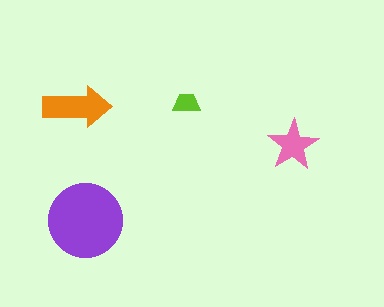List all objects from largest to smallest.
The purple circle, the orange arrow, the pink star, the lime trapezoid.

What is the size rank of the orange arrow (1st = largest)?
2nd.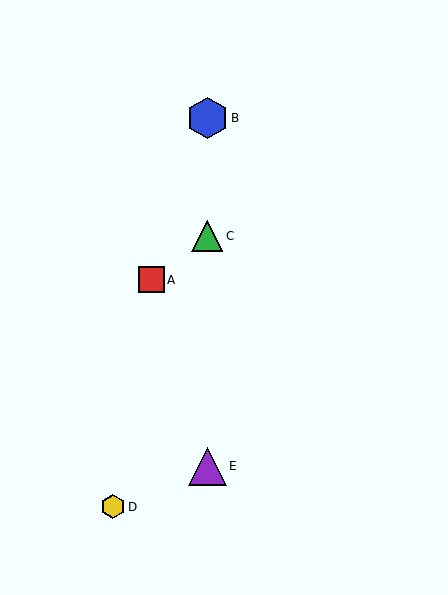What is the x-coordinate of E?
Object E is at x≈207.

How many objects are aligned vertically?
3 objects (B, C, E) are aligned vertically.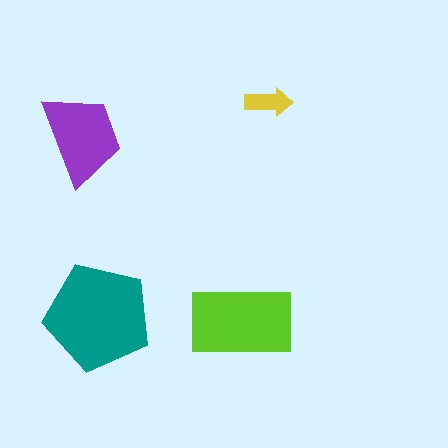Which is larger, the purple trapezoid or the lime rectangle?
The lime rectangle.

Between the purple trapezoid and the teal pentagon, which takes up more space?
The teal pentagon.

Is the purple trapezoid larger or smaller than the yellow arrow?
Larger.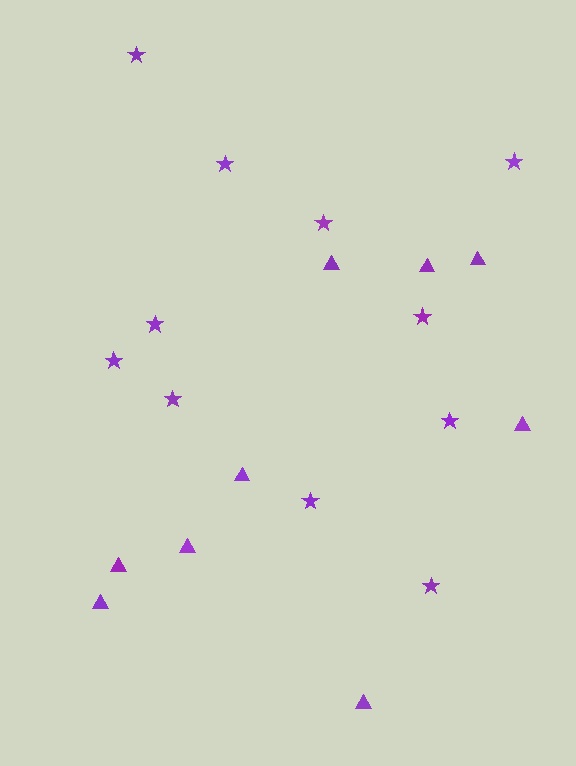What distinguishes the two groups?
There are 2 groups: one group of triangles (9) and one group of stars (11).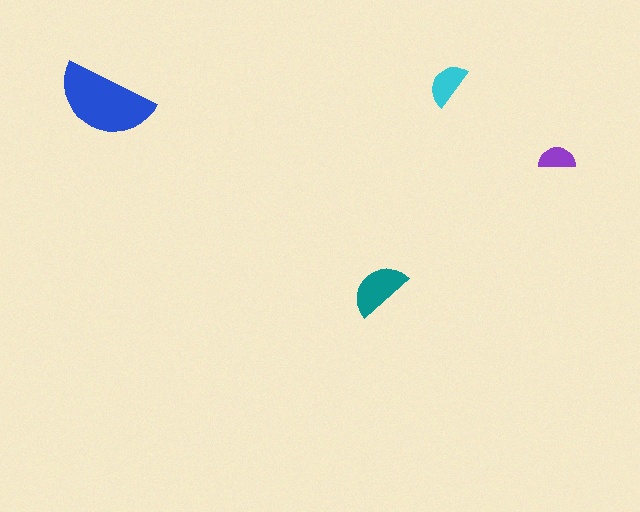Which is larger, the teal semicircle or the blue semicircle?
The blue one.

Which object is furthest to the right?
The purple semicircle is rightmost.